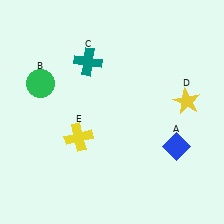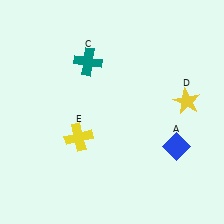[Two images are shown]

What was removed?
The green circle (B) was removed in Image 2.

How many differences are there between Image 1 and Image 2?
There is 1 difference between the two images.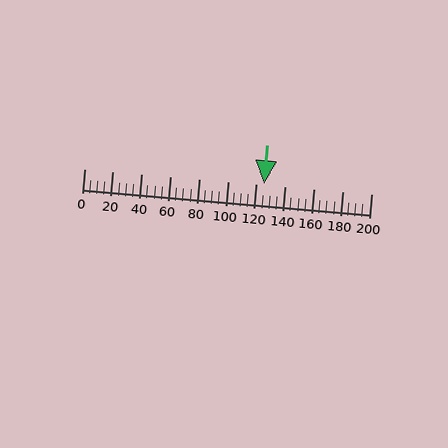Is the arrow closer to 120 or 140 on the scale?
The arrow is closer to 120.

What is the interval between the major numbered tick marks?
The major tick marks are spaced 20 units apart.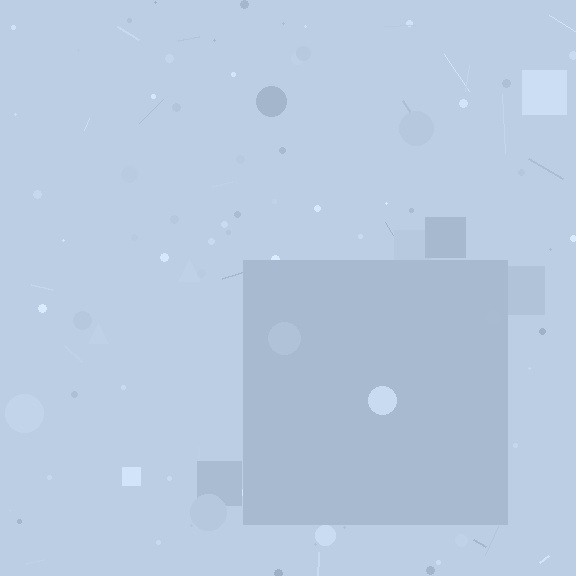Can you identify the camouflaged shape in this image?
The camouflaged shape is a square.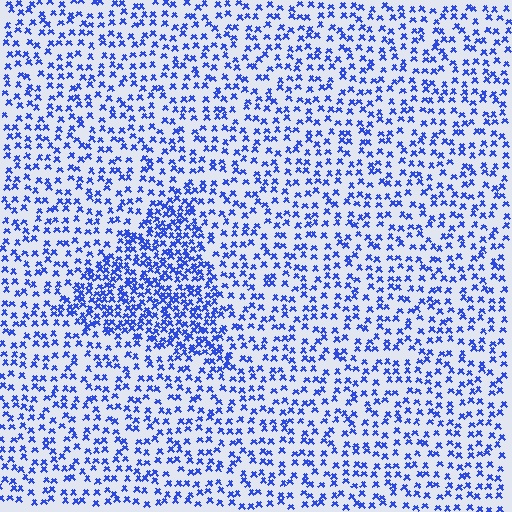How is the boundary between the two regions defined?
The boundary is defined by a change in element density (approximately 2.0x ratio). All elements are the same color, size, and shape.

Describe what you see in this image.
The image contains small blue elements arranged at two different densities. A triangle-shaped region is visible where the elements are more densely packed than the surrounding area.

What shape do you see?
I see a triangle.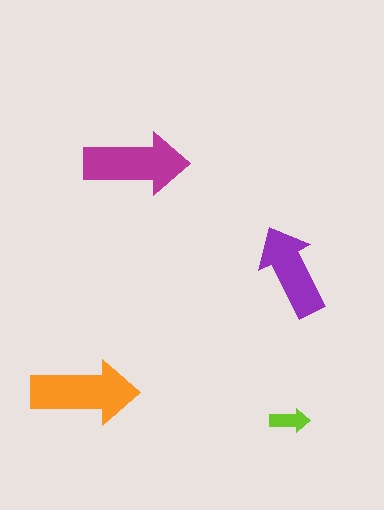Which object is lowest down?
The lime arrow is bottommost.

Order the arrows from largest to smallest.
the orange one, the magenta one, the purple one, the lime one.